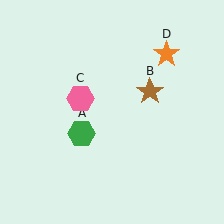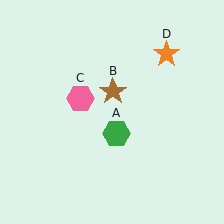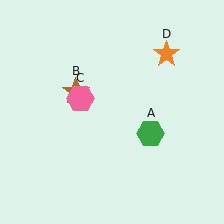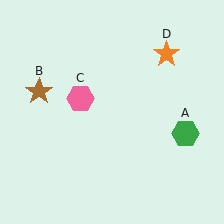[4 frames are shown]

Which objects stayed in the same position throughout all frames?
Pink hexagon (object C) and orange star (object D) remained stationary.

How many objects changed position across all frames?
2 objects changed position: green hexagon (object A), brown star (object B).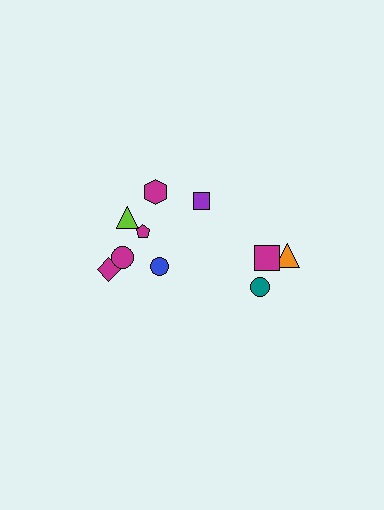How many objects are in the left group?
There are 6 objects.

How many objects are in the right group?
There are 4 objects.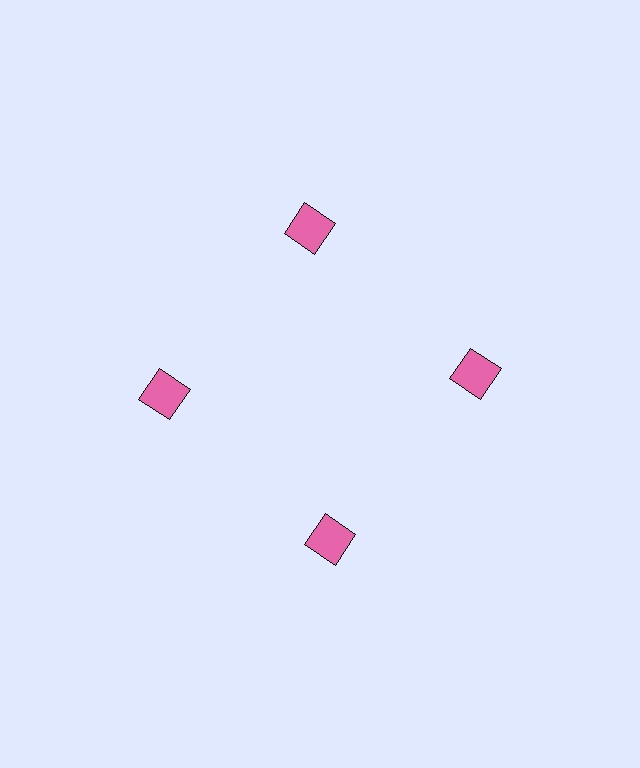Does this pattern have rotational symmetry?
Yes, this pattern has 4-fold rotational symmetry. It looks the same after rotating 90 degrees around the center.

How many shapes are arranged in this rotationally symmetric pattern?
There are 4 shapes, arranged in 4 groups of 1.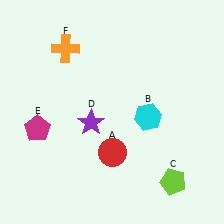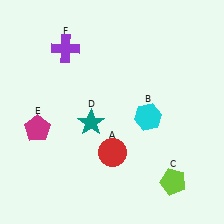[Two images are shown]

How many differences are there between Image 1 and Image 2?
There are 2 differences between the two images.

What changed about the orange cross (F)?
In Image 1, F is orange. In Image 2, it changed to purple.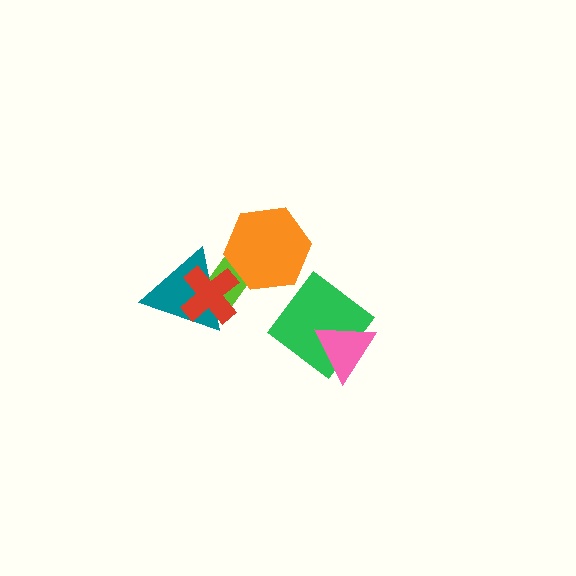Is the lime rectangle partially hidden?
Yes, it is partially covered by another shape.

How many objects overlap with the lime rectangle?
3 objects overlap with the lime rectangle.